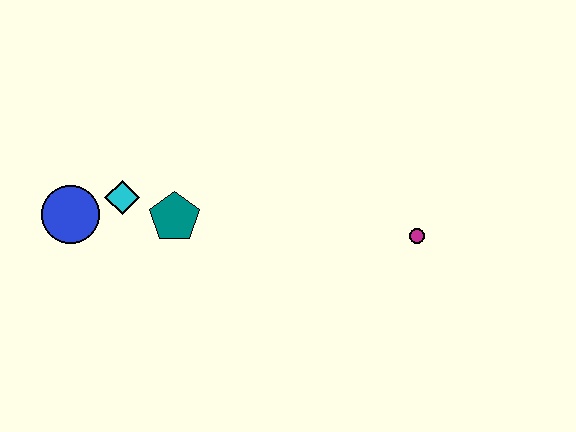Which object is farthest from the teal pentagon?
The magenta circle is farthest from the teal pentagon.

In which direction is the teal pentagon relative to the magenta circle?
The teal pentagon is to the left of the magenta circle.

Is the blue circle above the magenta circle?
Yes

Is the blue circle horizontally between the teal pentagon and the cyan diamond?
No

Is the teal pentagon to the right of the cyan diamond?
Yes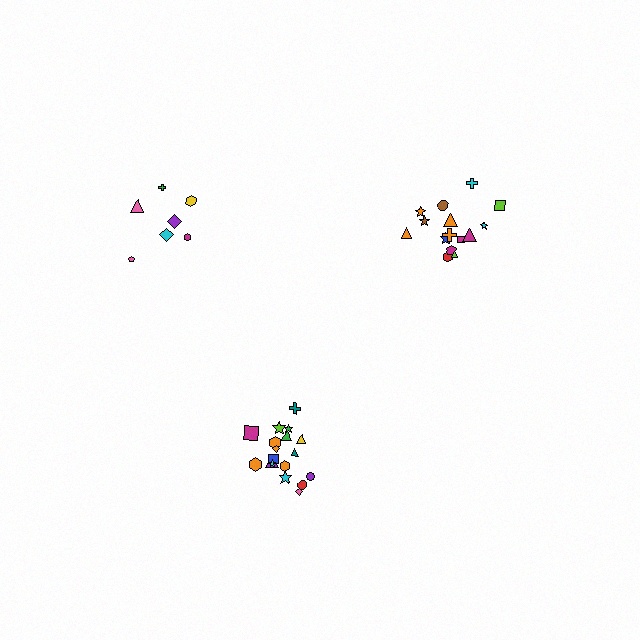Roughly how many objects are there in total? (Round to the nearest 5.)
Roughly 40 objects in total.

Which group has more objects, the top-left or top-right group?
The top-right group.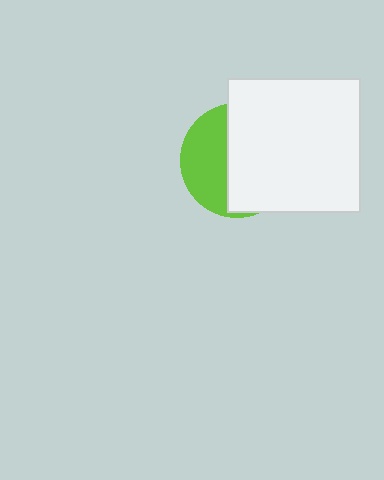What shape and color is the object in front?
The object in front is a white square.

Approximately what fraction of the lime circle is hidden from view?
Roughly 59% of the lime circle is hidden behind the white square.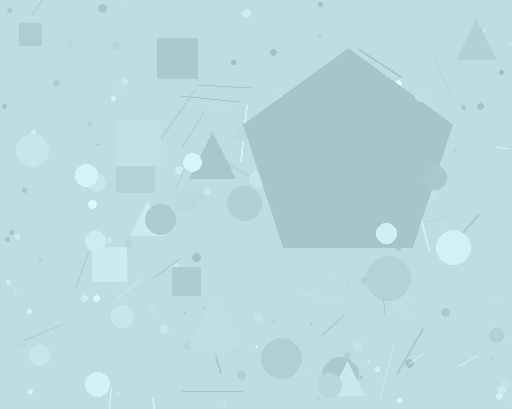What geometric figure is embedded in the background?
A pentagon is embedded in the background.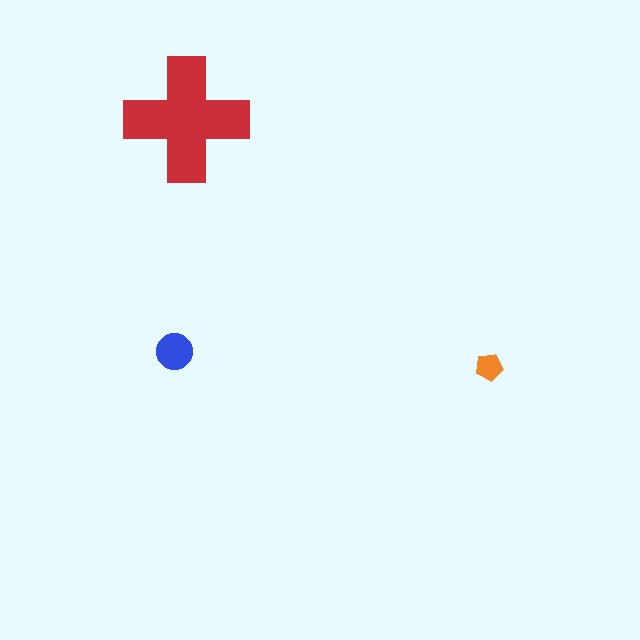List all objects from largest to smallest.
The red cross, the blue circle, the orange pentagon.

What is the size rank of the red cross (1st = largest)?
1st.